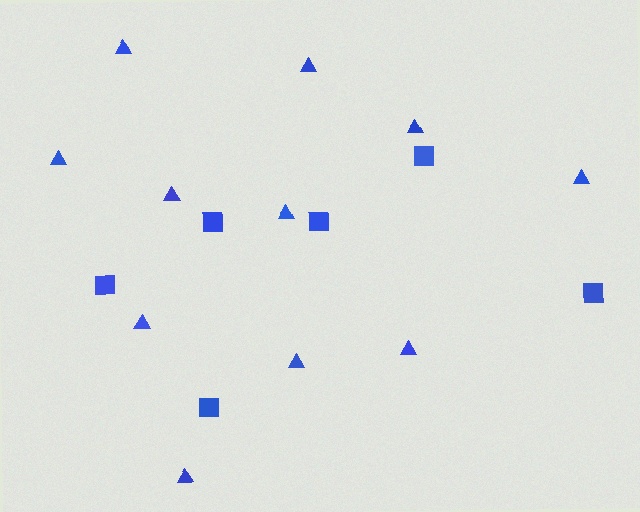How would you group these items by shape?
There are 2 groups: one group of triangles (11) and one group of squares (6).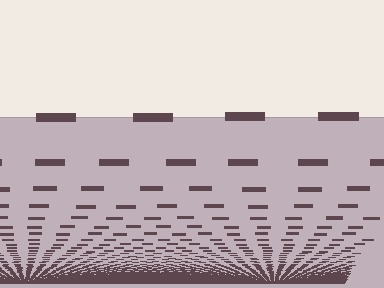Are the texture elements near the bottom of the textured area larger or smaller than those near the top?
Smaller. The gradient is inverted — elements near the bottom are smaller and denser.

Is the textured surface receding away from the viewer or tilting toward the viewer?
The surface appears to tilt toward the viewer. Texture elements get larger and sparser toward the top.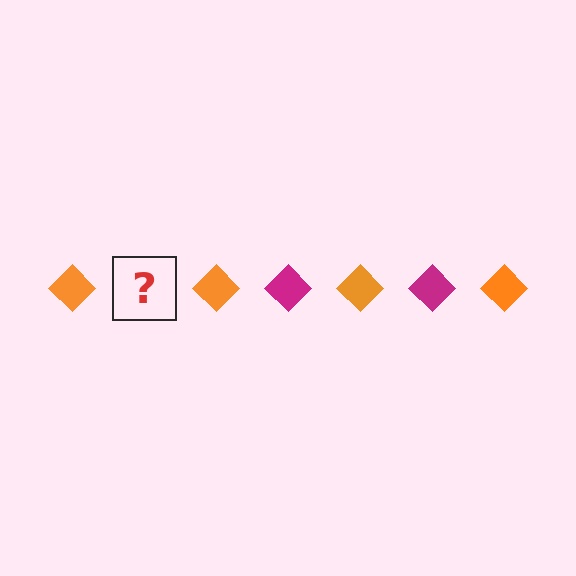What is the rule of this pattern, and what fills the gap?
The rule is that the pattern cycles through orange, magenta diamonds. The gap should be filled with a magenta diamond.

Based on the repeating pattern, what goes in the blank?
The blank should be a magenta diamond.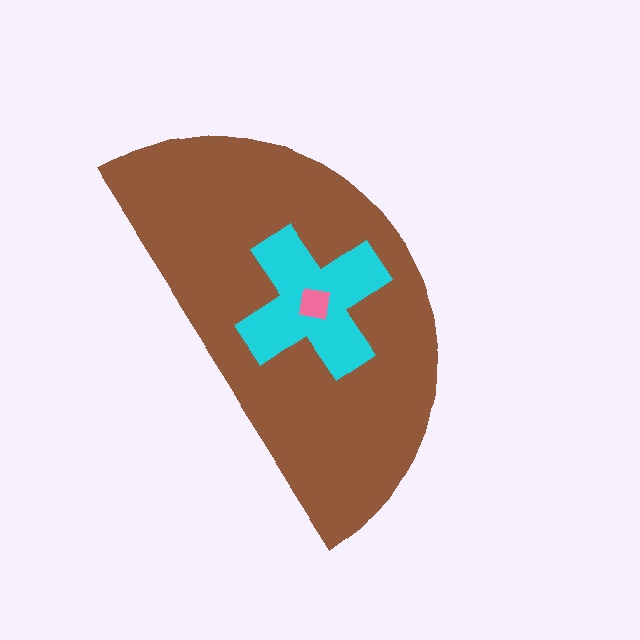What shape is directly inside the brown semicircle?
The cyan cross.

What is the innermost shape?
The pink square.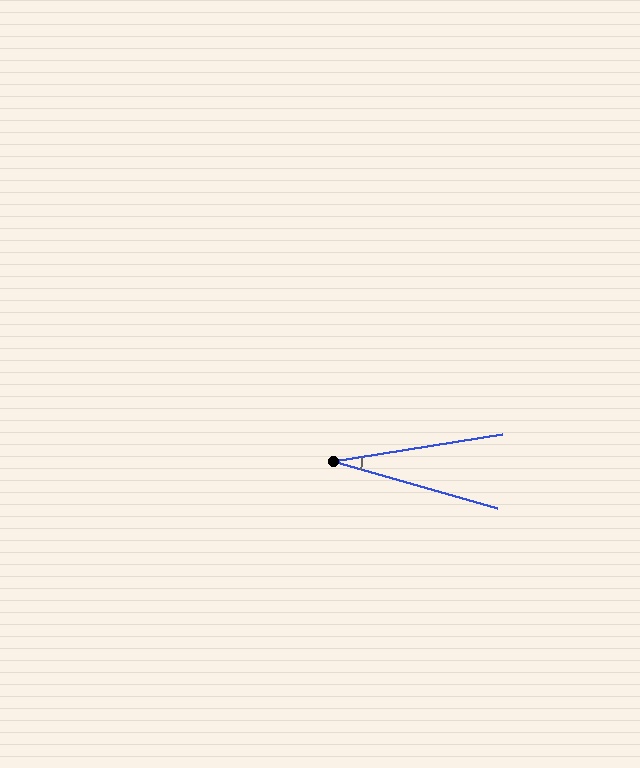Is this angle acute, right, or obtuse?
It is acute.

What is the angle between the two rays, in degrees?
Approximately 25 degrees.